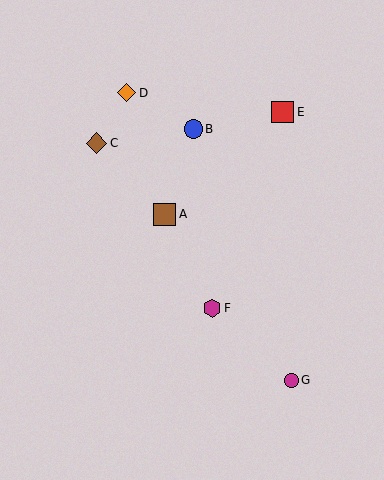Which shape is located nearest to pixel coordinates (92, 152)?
The brown diamond (labeled C) at (96, 143) is nearest to that location.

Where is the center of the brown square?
The center of the brown square is at (165, 214).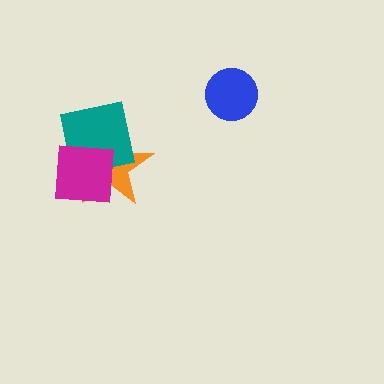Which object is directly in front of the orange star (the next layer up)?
The teal square is directly in front of the orange star.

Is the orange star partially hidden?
Yes, it is partially covered by another shape.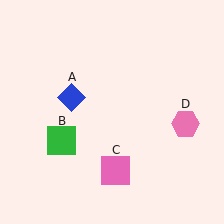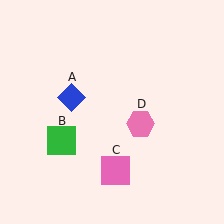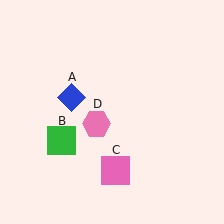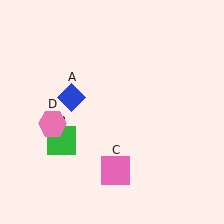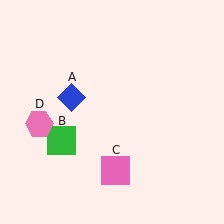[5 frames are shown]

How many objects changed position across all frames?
1 object changed position: pink hexagon (object D).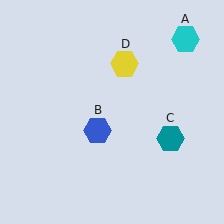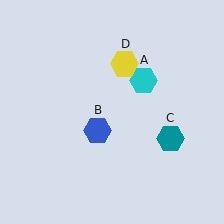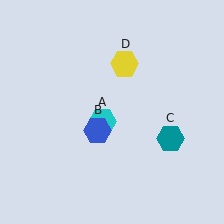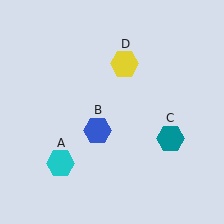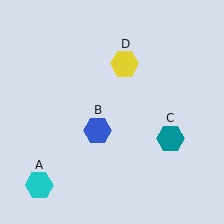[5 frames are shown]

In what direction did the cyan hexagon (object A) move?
The cyan hexagon (object A) moved down and to the left.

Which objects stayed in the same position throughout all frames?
Blue hexagon (object B) and teal hexagon (object C) and yellow hexagon (object D) remained stationary.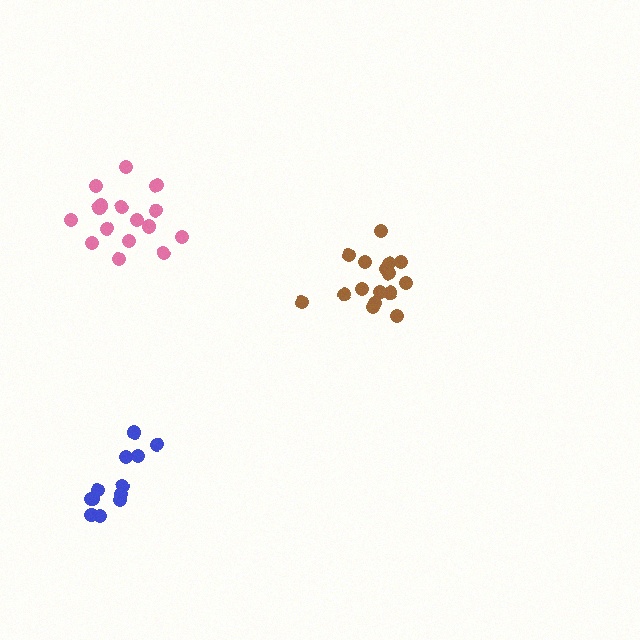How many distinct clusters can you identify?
There are 3 distinct clusters.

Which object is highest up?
The pink cluster is topmost.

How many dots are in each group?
Group 1: 16 dots, Group 2: 16 dots, Group 3: 12 dots (44 total).